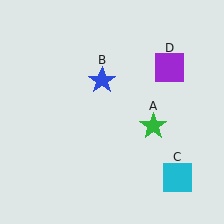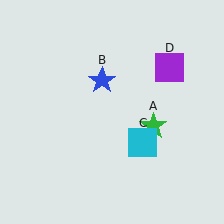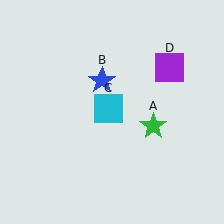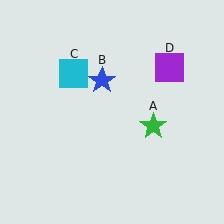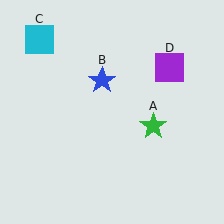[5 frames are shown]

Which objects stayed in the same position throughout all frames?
Green star (object A) and blue star (object B) and purple square (object D) remained stationary.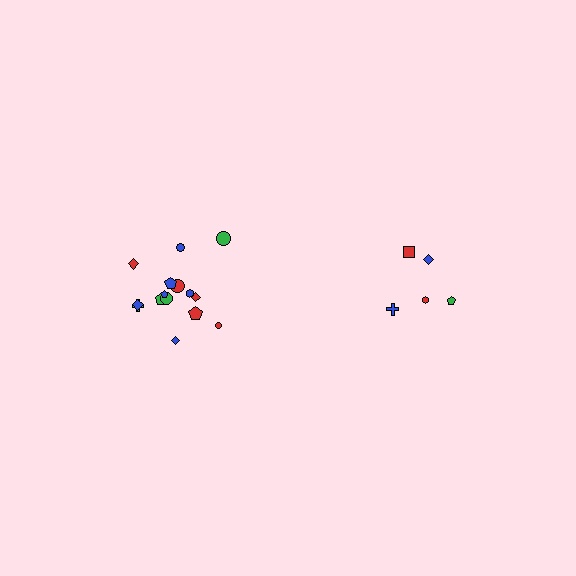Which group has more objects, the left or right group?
The left group.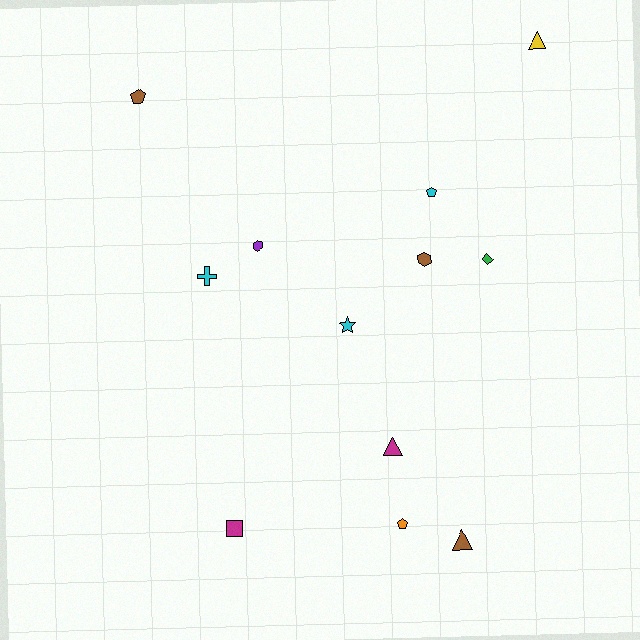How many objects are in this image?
There are 12 objects.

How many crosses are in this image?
There is 1 cross.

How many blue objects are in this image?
There are no blue objects.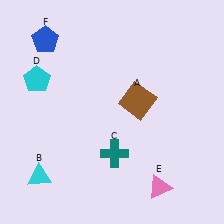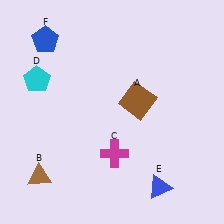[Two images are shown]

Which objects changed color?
B changed from cyan to brown. C changed from teal to magenta. E changed from pink to blue.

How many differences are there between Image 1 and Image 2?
There are 3 differences between the two images.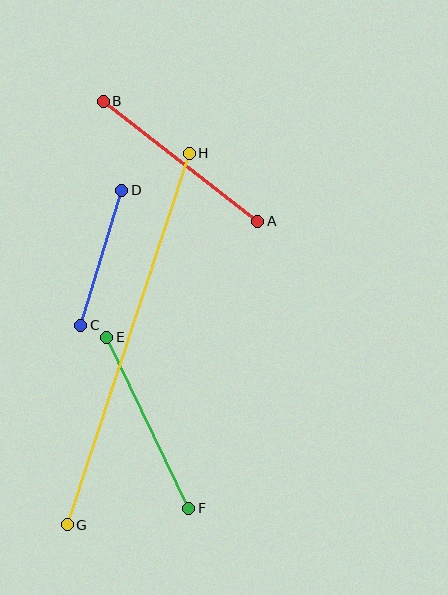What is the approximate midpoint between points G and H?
The midpoint is at approximately (128, 339) pixels.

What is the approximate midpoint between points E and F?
The midpoint is at approximately (148, 423) pixels.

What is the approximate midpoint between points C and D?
The midpoint is at approximately (101, 258) pixels.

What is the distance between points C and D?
The distance is approximately 142 pixels.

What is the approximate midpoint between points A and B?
The midpoint is at approximately (181, 161) pixels.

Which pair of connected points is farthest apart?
Points G and H are farthest apart.